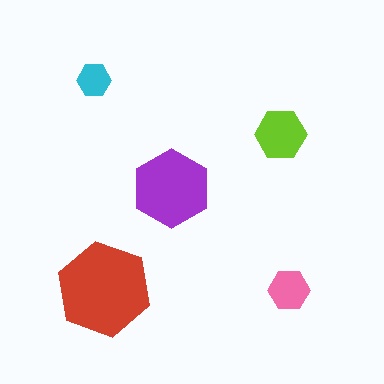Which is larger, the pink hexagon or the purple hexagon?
The purple one.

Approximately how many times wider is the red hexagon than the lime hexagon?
About 2 times wider.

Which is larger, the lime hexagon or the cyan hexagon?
The lime one.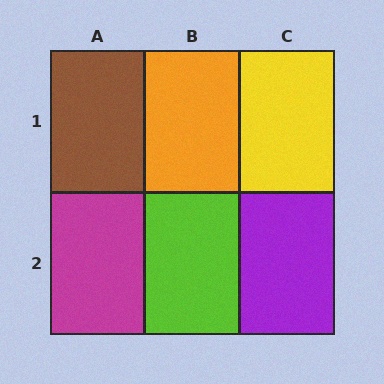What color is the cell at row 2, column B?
Lime.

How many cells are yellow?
1 cell is yellow.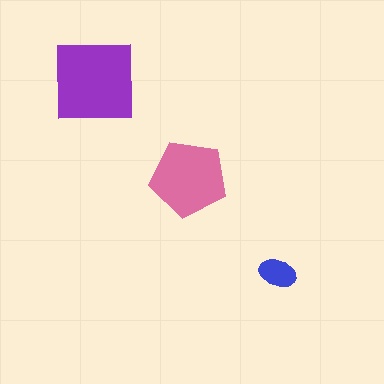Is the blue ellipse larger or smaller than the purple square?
Smaller.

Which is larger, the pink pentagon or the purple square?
The purple square.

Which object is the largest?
The purple square.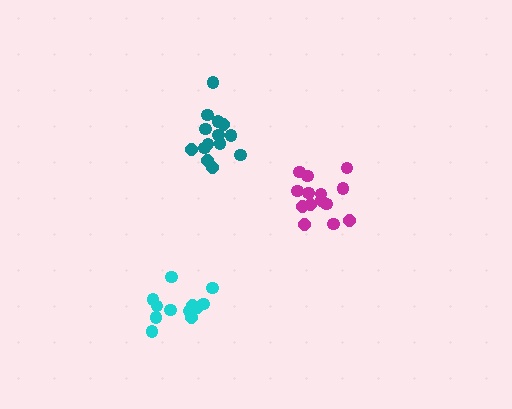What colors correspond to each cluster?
The clusters are colored: teal, cyan, magenta.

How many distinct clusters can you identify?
There are 3 distinct clusters.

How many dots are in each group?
Group 1: 14 dots, Group 2: 12 dots, Group 3: 14 dots (40 total).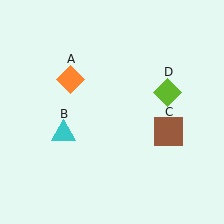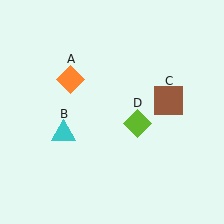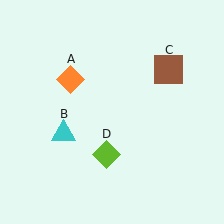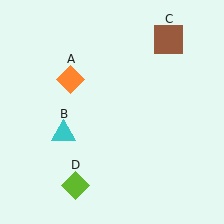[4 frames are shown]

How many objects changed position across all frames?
2 objects changed position: brown square (object C), lime diamond (object D).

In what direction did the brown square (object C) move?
The brown square (object C) moved up.